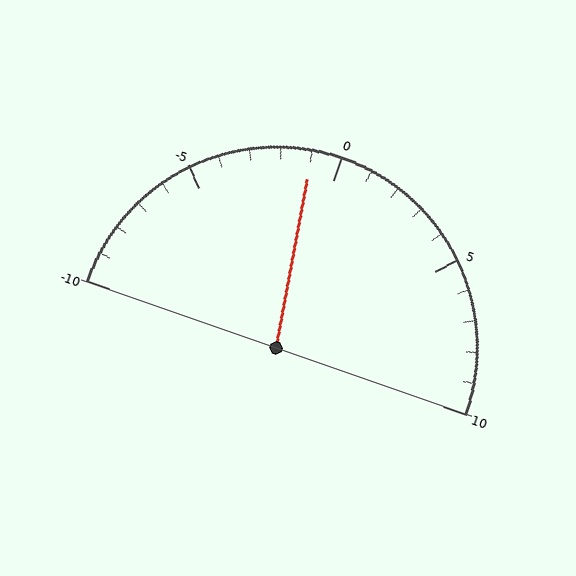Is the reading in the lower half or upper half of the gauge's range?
The reading is in the lower half of the range (-10 to 10).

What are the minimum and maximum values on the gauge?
The gauge ranges from -10 to 10.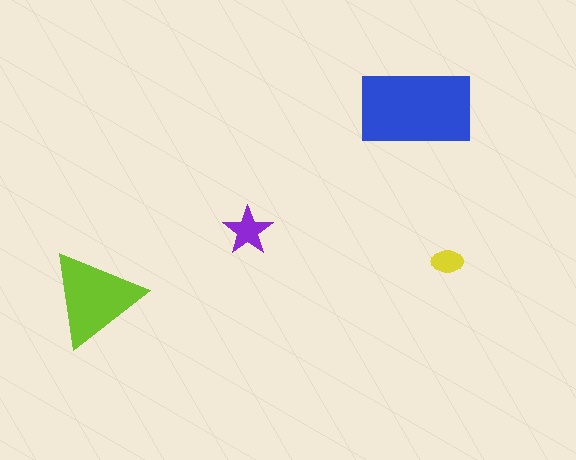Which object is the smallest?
The yellow ellipse.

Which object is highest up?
The blue rectangle is topmost.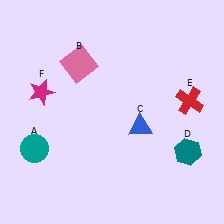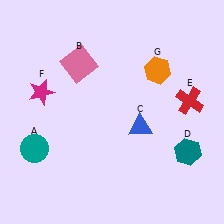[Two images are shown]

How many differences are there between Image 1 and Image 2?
There is 1 difference between the two images.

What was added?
An orange hexagon (G) was added in Image 2.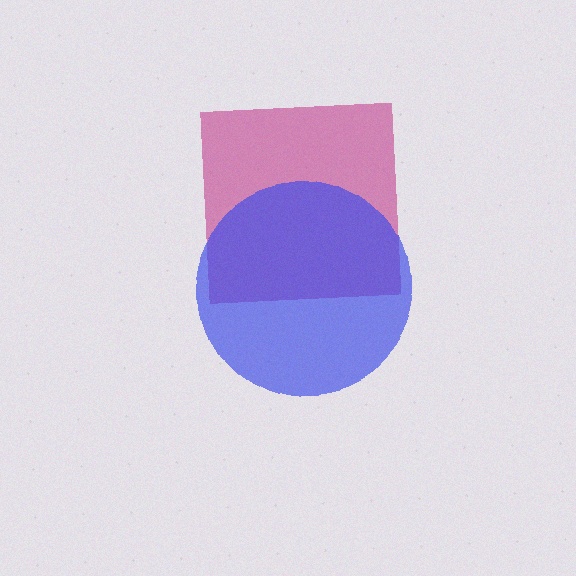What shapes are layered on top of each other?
The layered shapes are: a magenta square, a blue circle.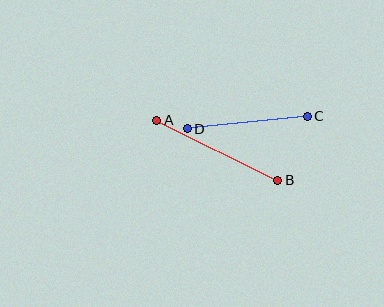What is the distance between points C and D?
The distance is approximately 121 pixels.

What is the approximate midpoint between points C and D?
The midpoint is at approximately (247, 122) pixels.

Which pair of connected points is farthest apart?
Points A and B are farthest apart.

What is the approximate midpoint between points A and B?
The midpoint is at approximately (217, 150) pixels.